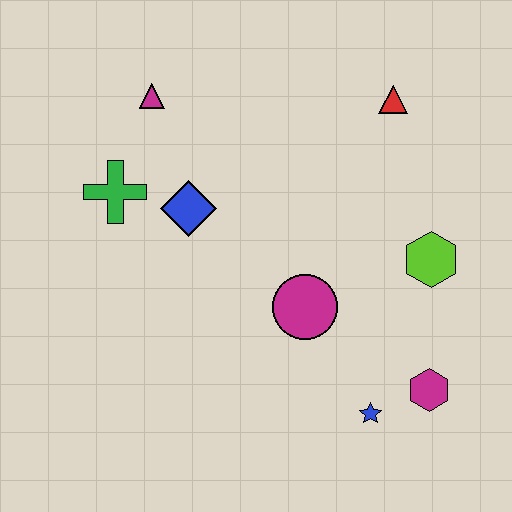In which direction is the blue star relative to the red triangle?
The blue star is below the red triangle.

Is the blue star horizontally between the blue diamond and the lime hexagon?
Yes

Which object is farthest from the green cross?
The magenta hexagon is farthest from the green cross.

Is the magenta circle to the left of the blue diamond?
No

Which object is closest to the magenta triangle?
The green cross is closest to the magenta triangle.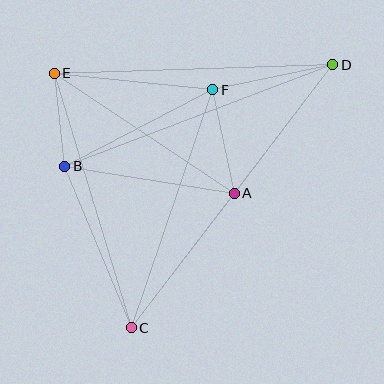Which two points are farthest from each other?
Points C and D are farthest from each other.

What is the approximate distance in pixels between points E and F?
The distance between E and F is approximately 160 pixels.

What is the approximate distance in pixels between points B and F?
The distance between B and F is approximately 167 pixels.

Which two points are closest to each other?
Points B and E are closest to each other.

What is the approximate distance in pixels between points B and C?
The distance between B and C is approximately 174 pixels.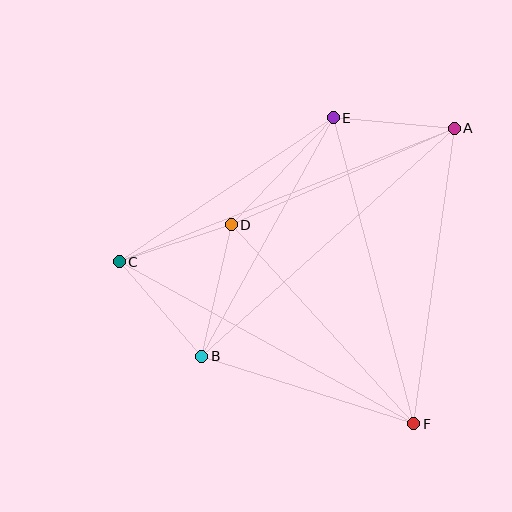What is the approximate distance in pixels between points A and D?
The distance between A and D is approximately 243 pixels.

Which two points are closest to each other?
Points C and D are closest to each other.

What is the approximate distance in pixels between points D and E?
The distance between D and E is approximately 148 pixels.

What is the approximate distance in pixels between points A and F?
The distance between A and F is approximately 298 pixels.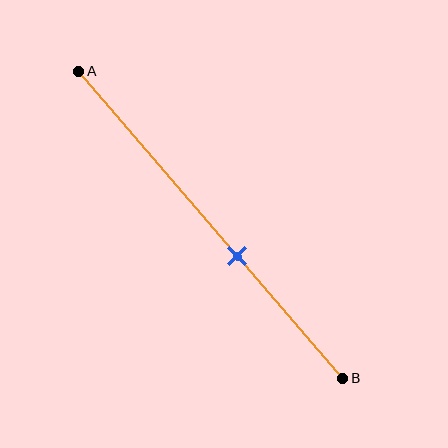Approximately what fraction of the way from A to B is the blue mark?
The blue mark is approximately 60% of the way from A to B.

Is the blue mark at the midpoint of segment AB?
No, the mark is at about 60% from A, not at the 50% midpoint.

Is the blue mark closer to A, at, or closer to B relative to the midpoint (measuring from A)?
The blue mark is closer to point B than the midpoint of segment AB.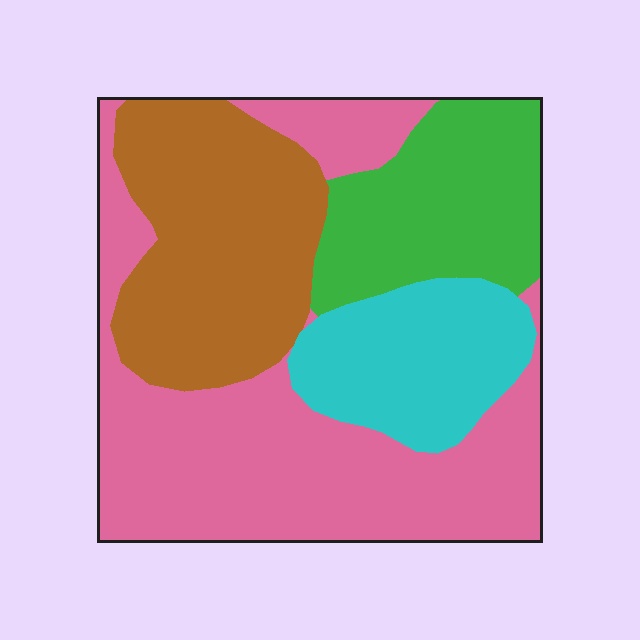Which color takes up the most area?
Pink, at roughly 40%.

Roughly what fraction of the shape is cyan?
Cyan covers about 15% of the shape.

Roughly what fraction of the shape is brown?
Brown takes up about one quarter (1/4) of the shape.